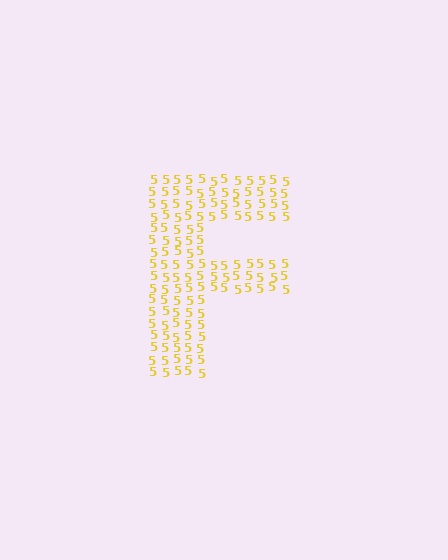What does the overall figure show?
The overall figure shows the letter F.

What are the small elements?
The small elements are digit 5's.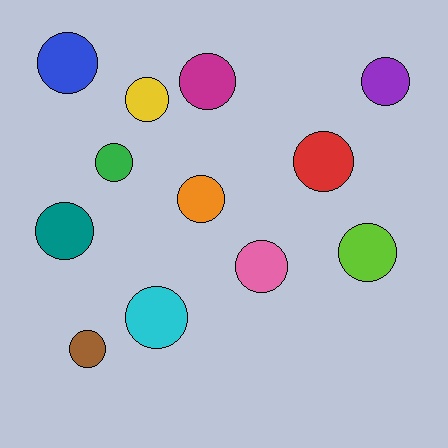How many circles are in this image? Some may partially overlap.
There are 12 circles.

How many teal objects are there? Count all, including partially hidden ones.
There is 1 teal object.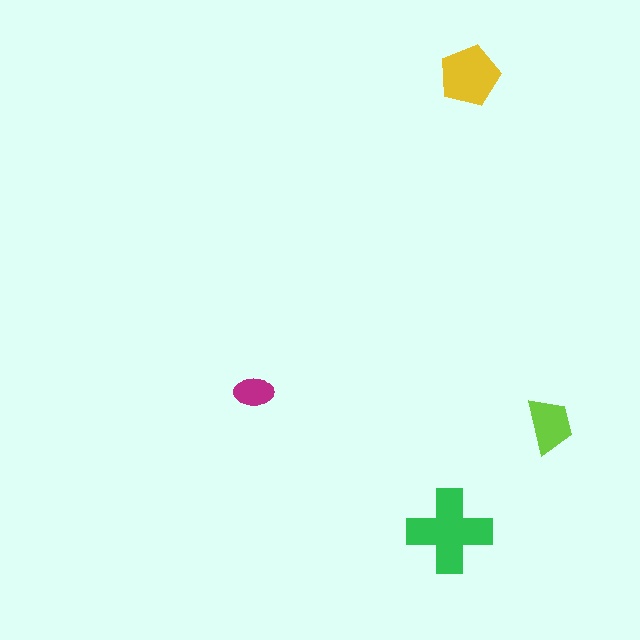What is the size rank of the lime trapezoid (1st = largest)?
3rd.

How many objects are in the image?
There are 4 objects in the image.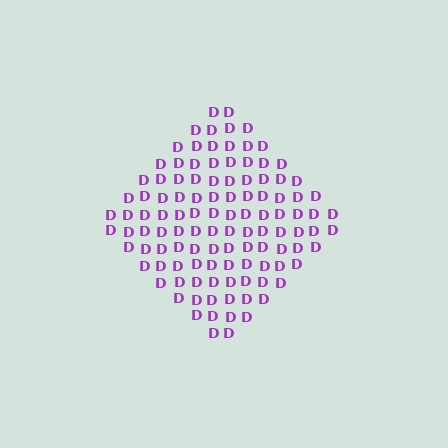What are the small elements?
The small elements are letter D's.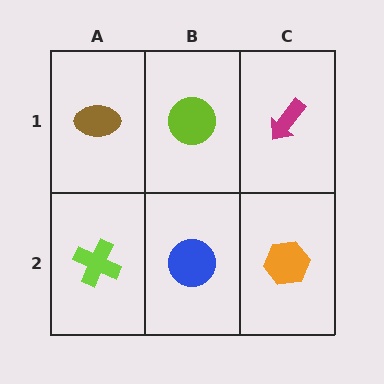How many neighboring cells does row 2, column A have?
2.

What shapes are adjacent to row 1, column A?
A lime cross (row 2, column A), a lime circle (row 1, column B).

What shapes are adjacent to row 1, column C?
An orange hexagon (row 2, column C), a lime circle (row 1, column B).